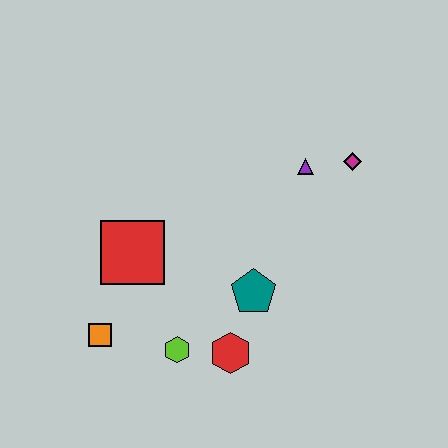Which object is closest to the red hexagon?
The lime hexagon is closest to the red hexagon.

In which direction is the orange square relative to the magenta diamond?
The orange square is to the left of the magenta diamond.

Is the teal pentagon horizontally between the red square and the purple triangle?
Yes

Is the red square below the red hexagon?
No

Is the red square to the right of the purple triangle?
No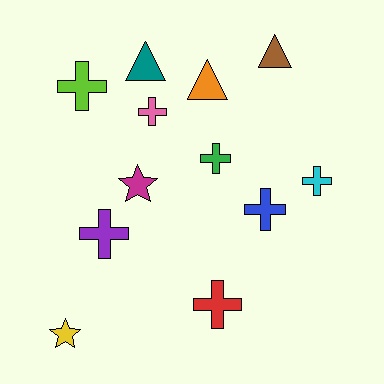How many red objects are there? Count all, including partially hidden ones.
There is 1 red object.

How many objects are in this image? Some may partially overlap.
There are 12 objects.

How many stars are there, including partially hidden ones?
There are 2 stars.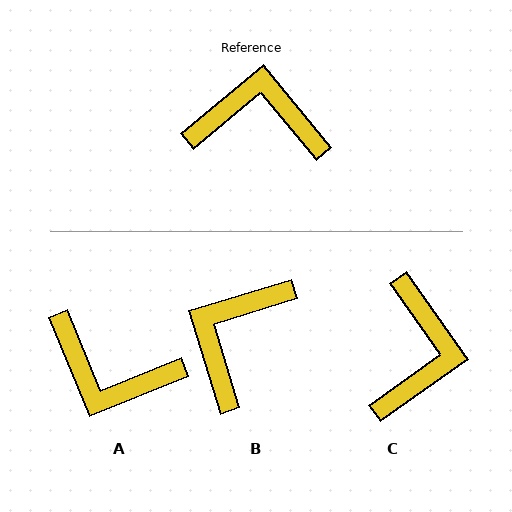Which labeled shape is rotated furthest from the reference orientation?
A, about 163 degrees away.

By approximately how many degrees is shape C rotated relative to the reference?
Approximately 94 degrees clockwise.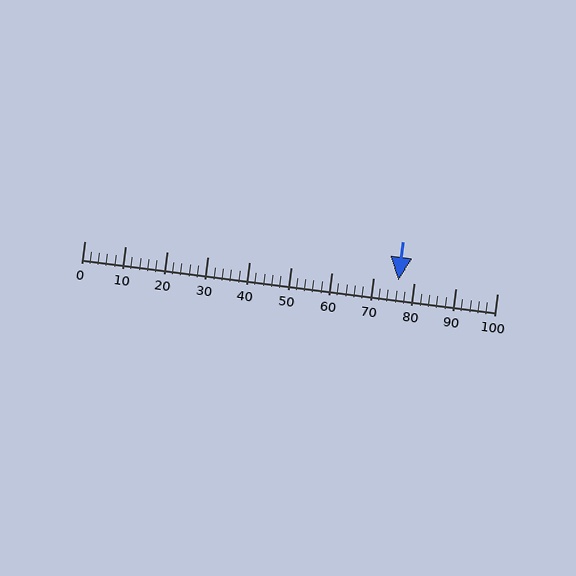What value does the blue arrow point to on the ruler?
The blue arrow points to approximately 76.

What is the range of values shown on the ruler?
The ruler shows values from 0 to 100.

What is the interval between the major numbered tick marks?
The major tick marks are spaced 10 units apart.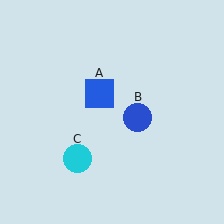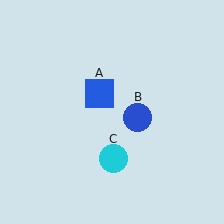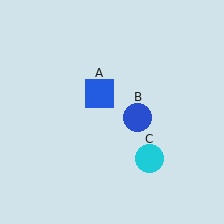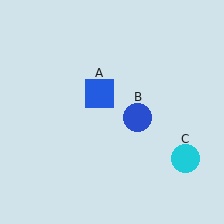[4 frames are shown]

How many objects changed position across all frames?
1 object changed position: cyan circle (object C).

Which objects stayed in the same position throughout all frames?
Blue square (object A) and blue circle (object B) remained stationary.